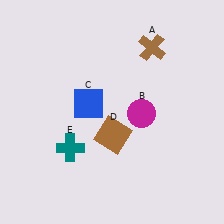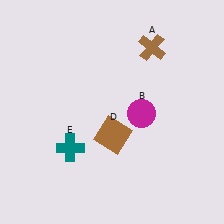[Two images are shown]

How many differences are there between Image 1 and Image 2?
There is 1 difference between the two images.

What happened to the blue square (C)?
The blue square (C) was removed in Image 2. It was in the top-left area of Image 1.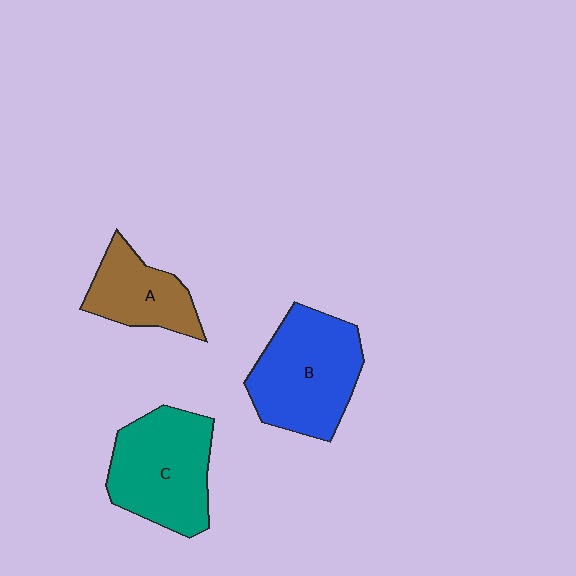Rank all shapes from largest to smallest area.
From largest to smallest: B (blue), C (teal), A (brown).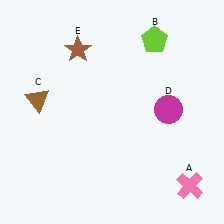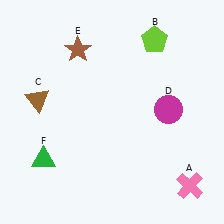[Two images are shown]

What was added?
A green triangle (F) was added in Image 2.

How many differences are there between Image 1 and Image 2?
There is 1 difference between the two images.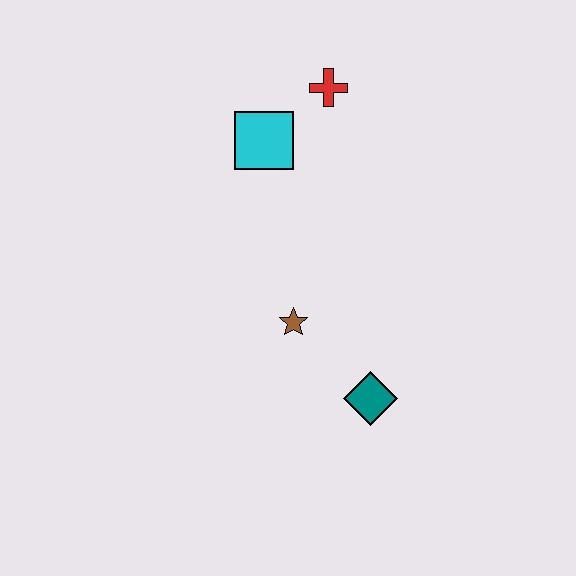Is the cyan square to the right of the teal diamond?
No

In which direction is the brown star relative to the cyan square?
The brown star is below the cyan square.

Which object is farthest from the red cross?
The teal diamond is farthest from the red cross.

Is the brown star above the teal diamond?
Yes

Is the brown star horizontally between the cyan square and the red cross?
Yes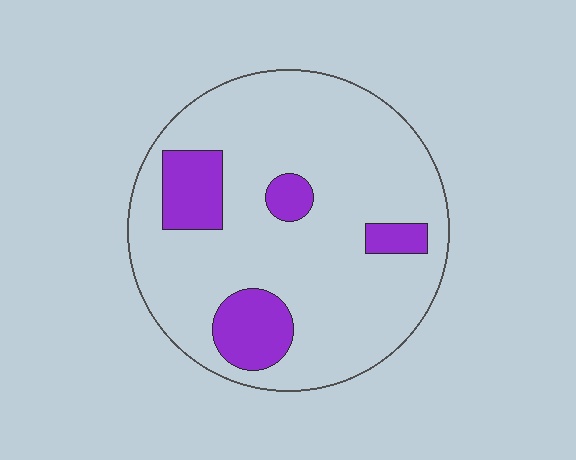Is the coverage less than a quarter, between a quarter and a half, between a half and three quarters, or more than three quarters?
Less than a quarter.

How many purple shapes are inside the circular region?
4.